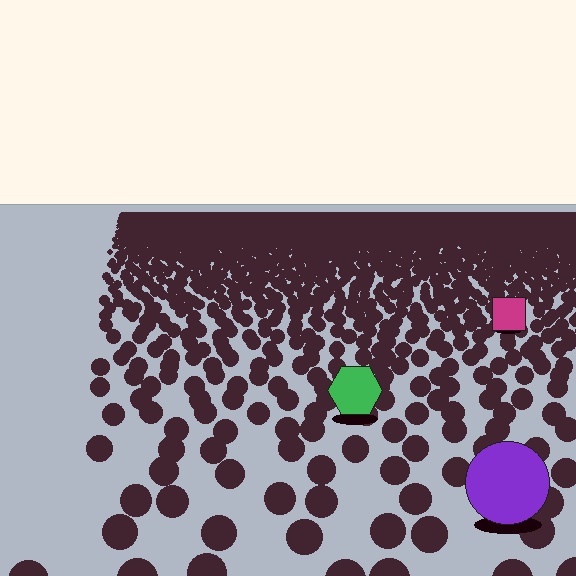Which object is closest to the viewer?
The purple circle is closest. The texture marks near it are larger and more spread out.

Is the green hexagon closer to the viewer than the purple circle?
No. The purple circle is closer — you can tell from the texture gradient: the ground texture is coarser near it.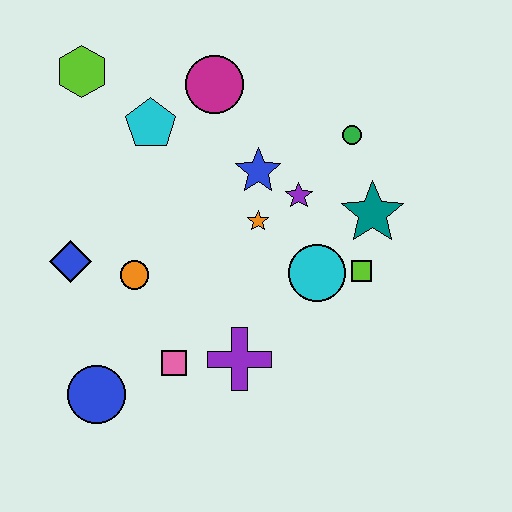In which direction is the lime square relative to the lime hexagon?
The lime square is to the right of the lime hexagon.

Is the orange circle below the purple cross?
No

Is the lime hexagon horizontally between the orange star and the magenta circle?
No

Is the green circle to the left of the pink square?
No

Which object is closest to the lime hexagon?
The cyan pentagon is closest to the lime hexagon.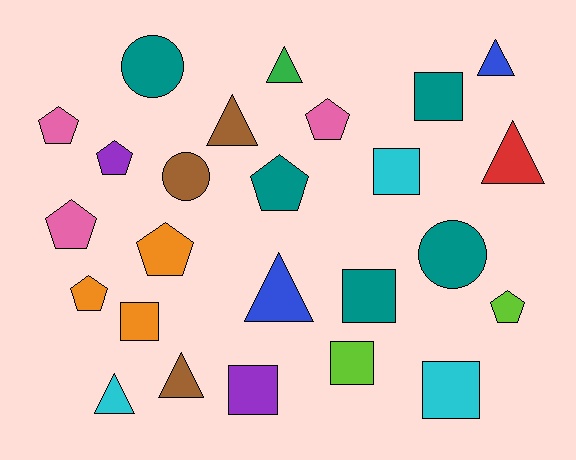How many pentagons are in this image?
There are 8 pentagons.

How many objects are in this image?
There are 25 objects.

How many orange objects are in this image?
There are 3 orange objects.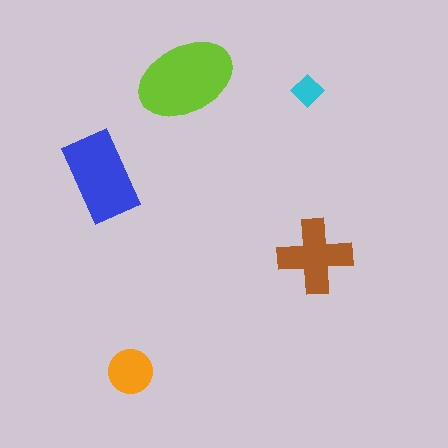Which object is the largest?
The lime ellipse.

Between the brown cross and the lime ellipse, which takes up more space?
The lime ellipse.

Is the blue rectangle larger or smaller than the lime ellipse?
Smaller.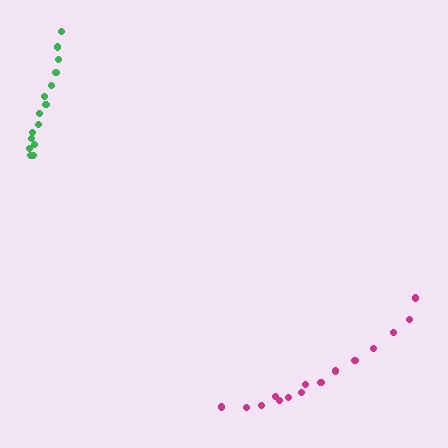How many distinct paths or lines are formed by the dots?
There are 2 distinct paths.